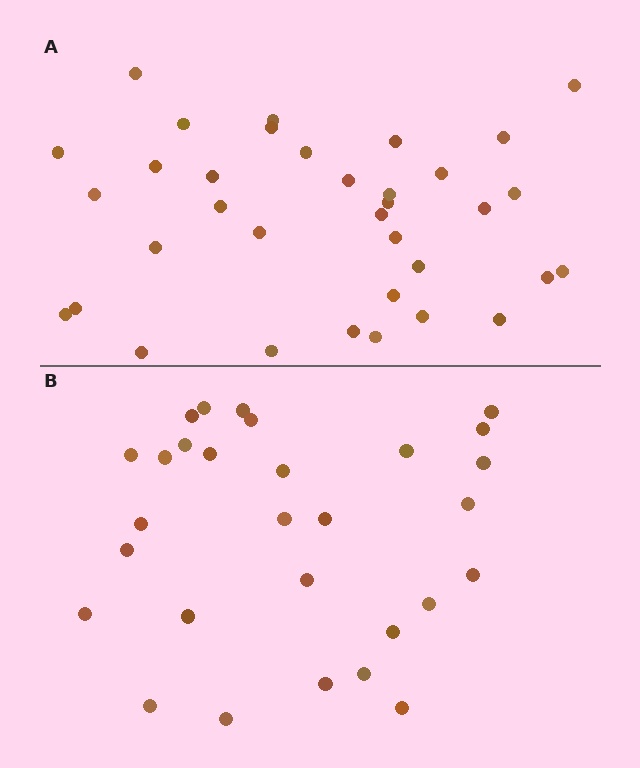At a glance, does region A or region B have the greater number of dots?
Region A (the top region) has more dots.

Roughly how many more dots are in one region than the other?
Region A has about 6 more dots than region B.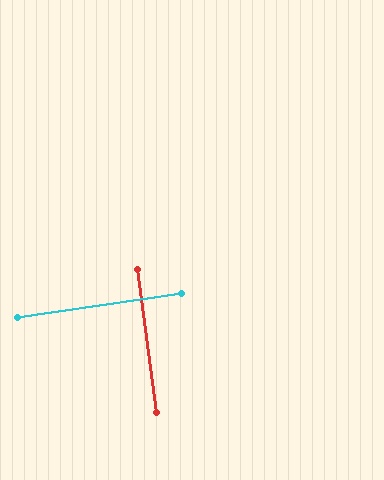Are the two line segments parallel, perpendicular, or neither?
Perpendicular — they meet at approximately 89°.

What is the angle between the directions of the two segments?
Approximately 89 degrees.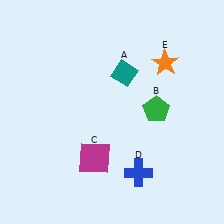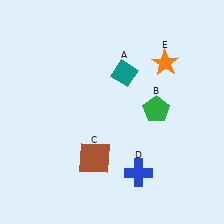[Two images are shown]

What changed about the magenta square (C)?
In Image 1, C is magenta. In Image 2, it changed to brown.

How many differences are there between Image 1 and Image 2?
There is 1 difference between the two images.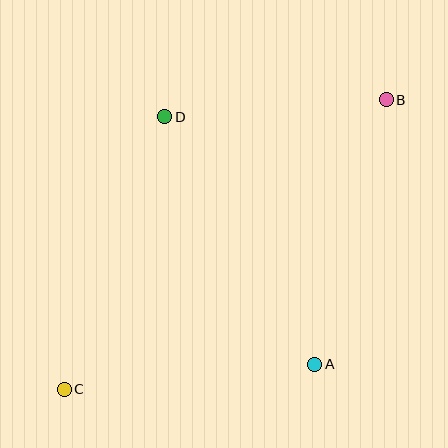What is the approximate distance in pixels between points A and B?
The distance between A and B is approximately 274 pixels.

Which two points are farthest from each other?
Points B and C are farthest from each other.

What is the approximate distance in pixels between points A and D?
The distance between A and D is approximately 289 pixels.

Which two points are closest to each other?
Points B and D are closest to each other.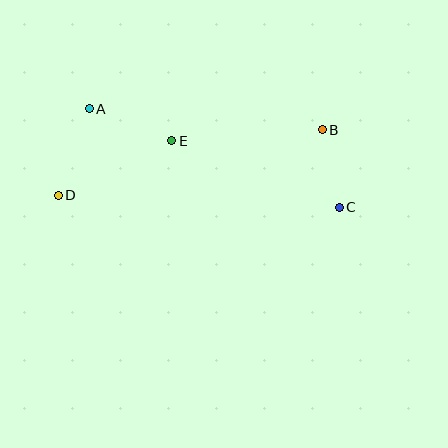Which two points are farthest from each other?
Points C and D are farthest from each other.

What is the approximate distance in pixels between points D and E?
The distance between D and E is approximately 126 pixels.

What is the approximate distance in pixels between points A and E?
The distance between A and E is approximately 88 pixels.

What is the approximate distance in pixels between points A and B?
The distance between A and B is approximately 234 pixels.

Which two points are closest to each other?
Points B and C are closest to each other.